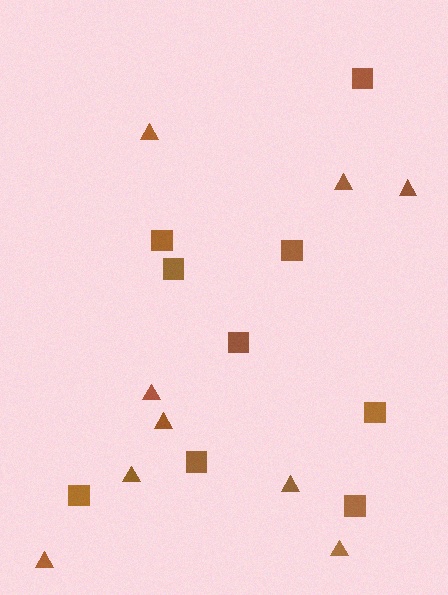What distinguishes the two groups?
There are 2 groups: one group of squares (9) and one group of triangles (9).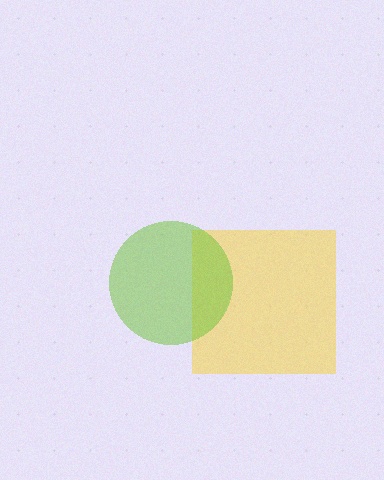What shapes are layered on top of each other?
The layered shapes are: a yellow square, a lime circle.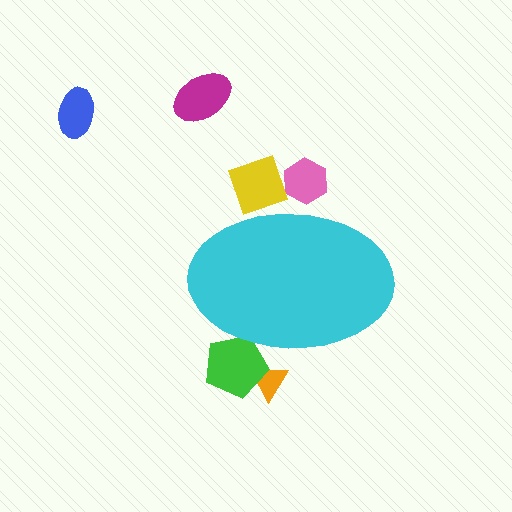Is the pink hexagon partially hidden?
Yes, the pink hexagon is partially hidden behind the cyan ellipse.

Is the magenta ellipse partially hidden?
No, the magenta ellipse is fully visible.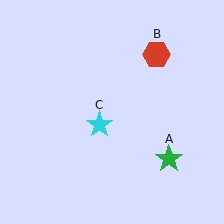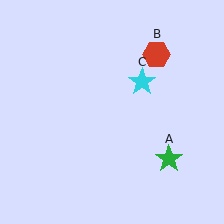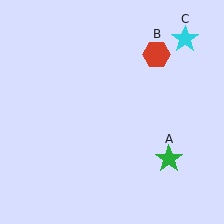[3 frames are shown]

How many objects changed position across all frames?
1 object changed position: cyan star (object C).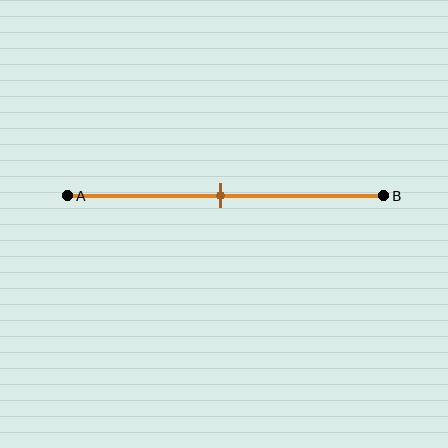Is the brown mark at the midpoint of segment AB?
Yes, the mark is approximately at the midpoint.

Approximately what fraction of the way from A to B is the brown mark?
The brown mark is approximately 50% of the way from A to B.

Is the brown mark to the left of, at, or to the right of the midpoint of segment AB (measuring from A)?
The brown mark is approximately at the midpoint of segment AB.